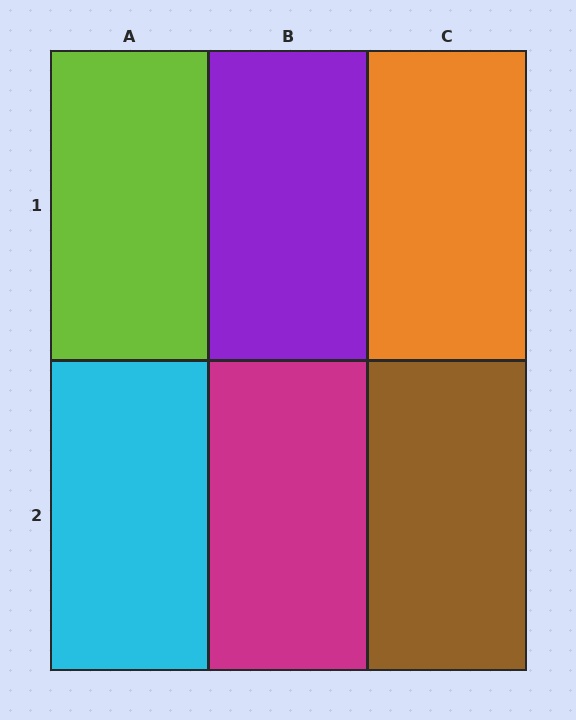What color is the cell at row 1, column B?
Purple.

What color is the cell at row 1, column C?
Orange.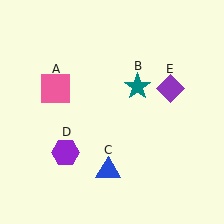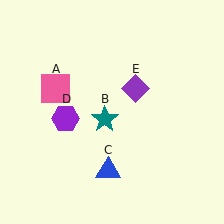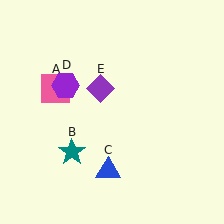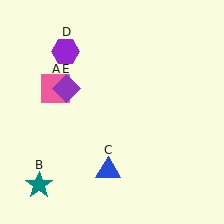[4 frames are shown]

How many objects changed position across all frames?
3 objects changed position: teal star (object B), purple hexagon (object D), purple diamond (object E).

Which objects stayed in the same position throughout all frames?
Pink square (object A) and blue triangle (object C) remained stationary.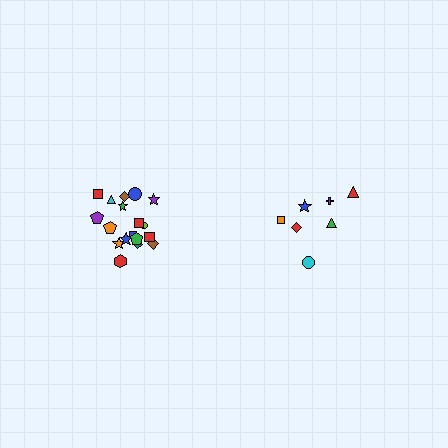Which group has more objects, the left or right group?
The left group.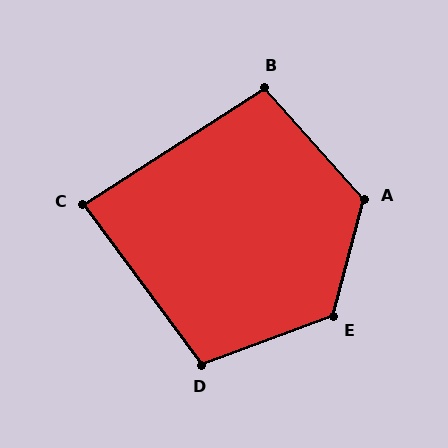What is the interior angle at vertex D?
Approximately 106 degrees (obtuse).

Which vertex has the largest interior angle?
E, at approximately 126 degrees.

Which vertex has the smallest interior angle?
C, at approximately 86 degrees.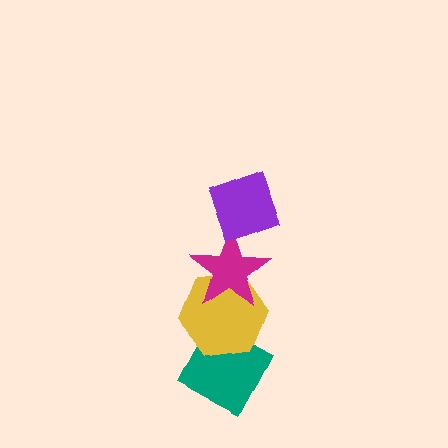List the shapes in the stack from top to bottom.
From top to bottom: the purple diamond, the magenta star, the yellow hexagon, the teal diamond.